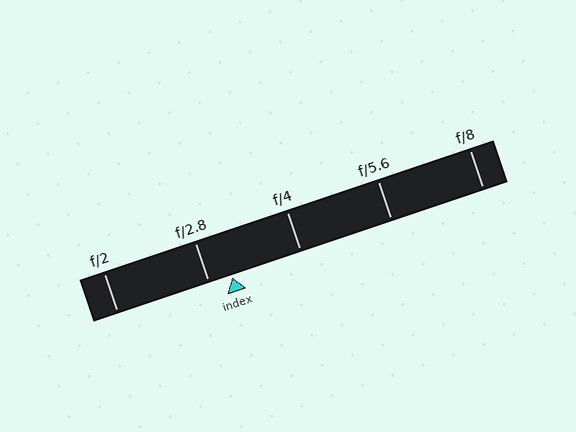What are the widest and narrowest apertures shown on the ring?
The widest aperture shown is f/2 and the narrowest is f/8.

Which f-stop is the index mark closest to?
The index mark is closest to f/2.8.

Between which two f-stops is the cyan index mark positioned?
The index mark is between f/2.8 and f/4.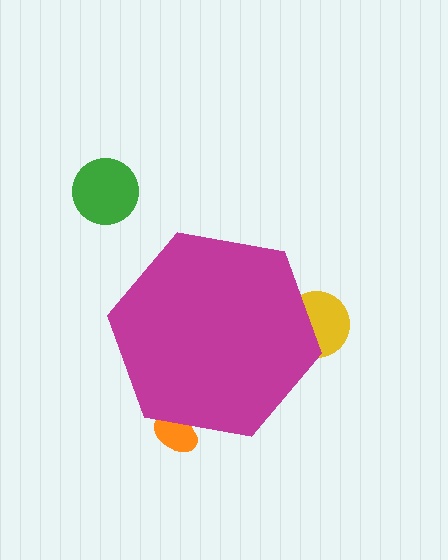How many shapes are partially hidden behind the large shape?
2 shapes are partially hidden.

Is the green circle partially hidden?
No, the green circle is fully visible.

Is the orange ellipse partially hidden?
Yes, the orange ellipse is partially hidden behind the magenta hexagon.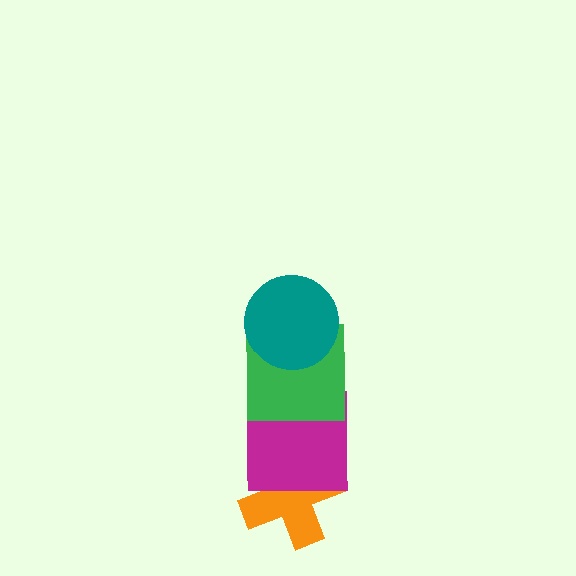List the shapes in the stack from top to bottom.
From top to bottom: the teal circle, the green square, the magenta square, the orange cross.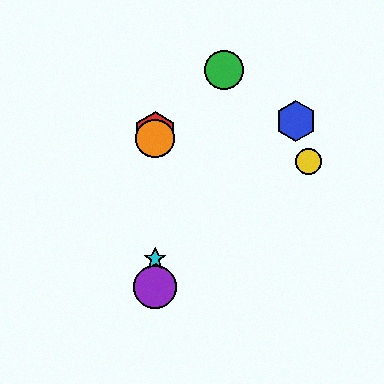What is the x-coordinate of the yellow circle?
The yellow circle is at x≈309.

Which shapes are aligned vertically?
The red hexagon, the purple circle, the orange circle, the cyan star are aligned vertically.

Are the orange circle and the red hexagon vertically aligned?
Yes, both are at x≈155.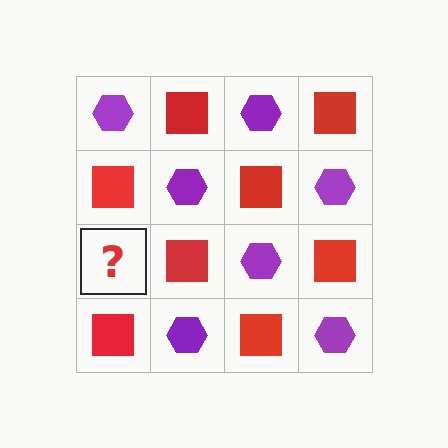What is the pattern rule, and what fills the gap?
The rule is that it alternates purple hexagon and red square in a checkerboard pattern. The gap should be filled with a purple hexagon.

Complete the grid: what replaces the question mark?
The question mark should be replaced with a purple hexagon.